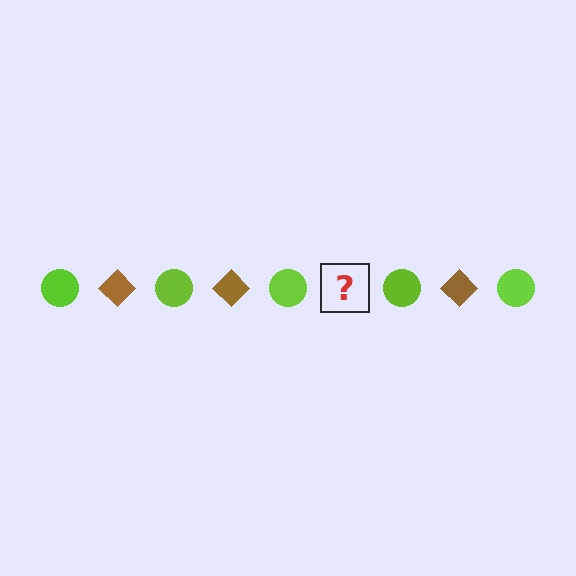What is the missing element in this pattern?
The missing element is a brown diamond.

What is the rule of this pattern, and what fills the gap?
The rule is that the pattern alternates between lime circle and brown diamond. The gap should be filled with a brown diamond.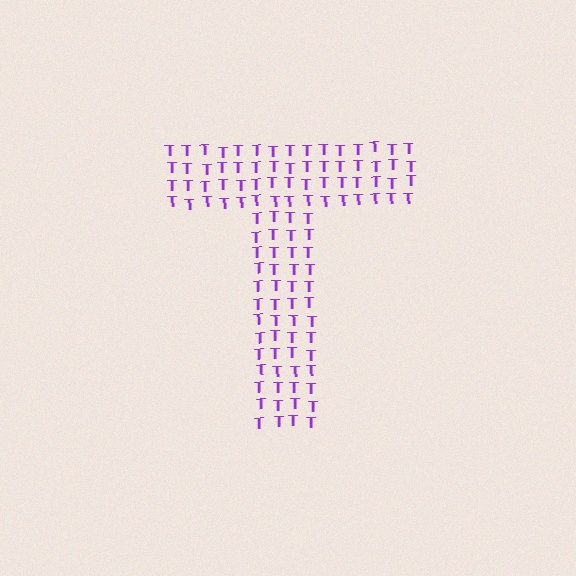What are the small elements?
The small elements are letter T's.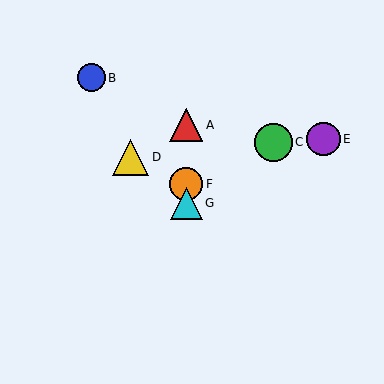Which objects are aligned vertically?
Objects A, F, G are aligned vertically.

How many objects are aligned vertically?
3 objects (A, F, G) are aligned vertically.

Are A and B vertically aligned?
No, A is at x≈186 and B is at x≈91.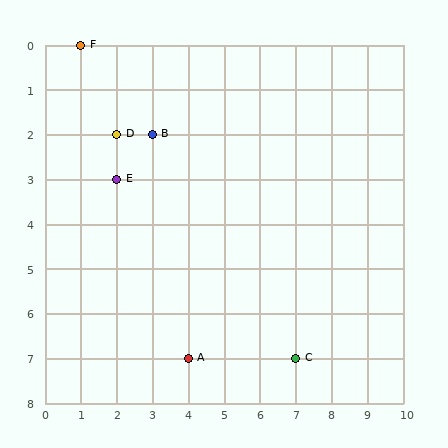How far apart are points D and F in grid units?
Points D and F are 1 column and 2 rows apart (about 2.2 grid units diagonally).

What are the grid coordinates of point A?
Point A is at grid coordinates (4, 7).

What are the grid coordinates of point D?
Point D is at grid coordinates (2, 2).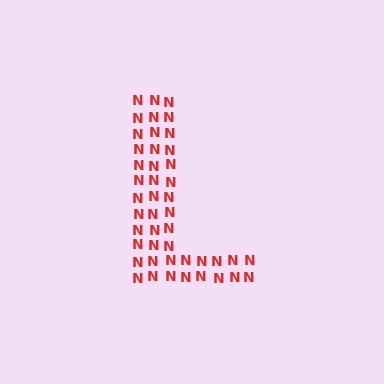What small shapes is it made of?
It is made of small letter N's.